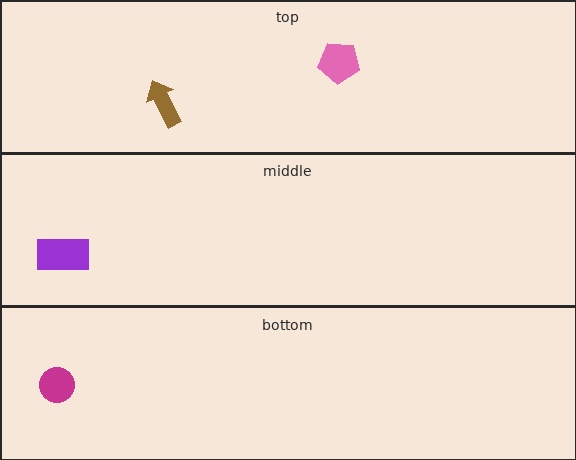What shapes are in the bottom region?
The magenta circle.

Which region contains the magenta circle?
The bottom region.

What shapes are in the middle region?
The purple rectangle.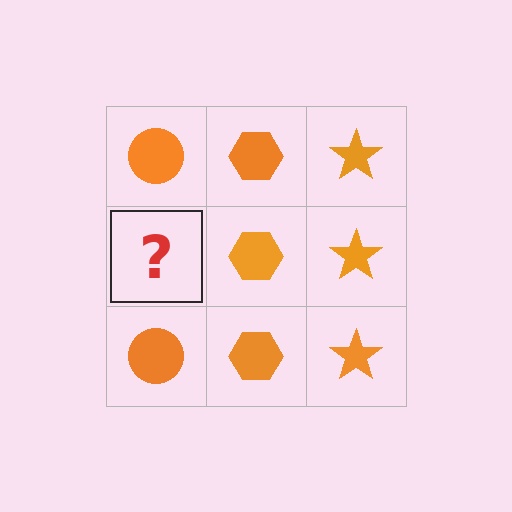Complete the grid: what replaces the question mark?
The question mark should be replaced with an orange circle.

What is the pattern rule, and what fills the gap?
The rule is that each column has a consistent shape. The gap should be filled with an orange circle.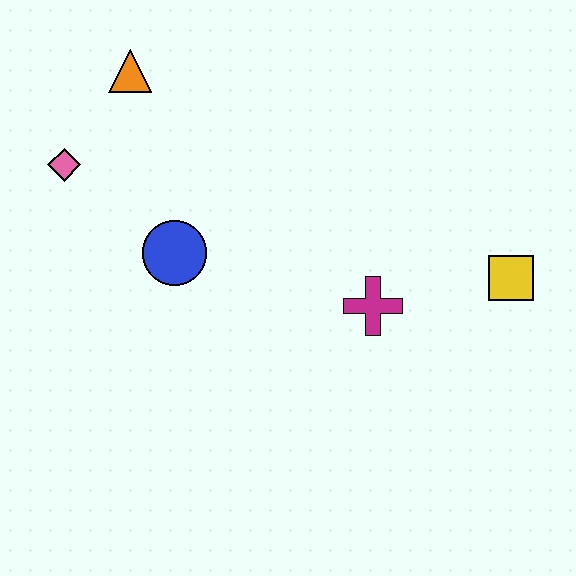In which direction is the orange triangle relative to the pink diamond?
The orange triangle is above the pink diamond.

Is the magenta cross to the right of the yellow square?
No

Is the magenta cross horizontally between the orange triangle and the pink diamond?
No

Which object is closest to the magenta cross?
The yellow square is closest to the magenta cross.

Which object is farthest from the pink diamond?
The yellow square is farthest from the pink diamond.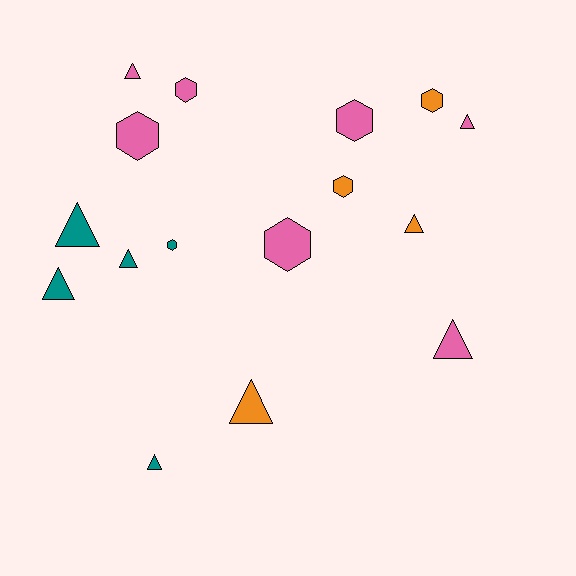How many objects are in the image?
There are 16 objects.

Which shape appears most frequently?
Triangle, with 9 objects.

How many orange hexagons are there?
There are 2 orange hexagons.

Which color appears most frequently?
Pink, with 7 objects.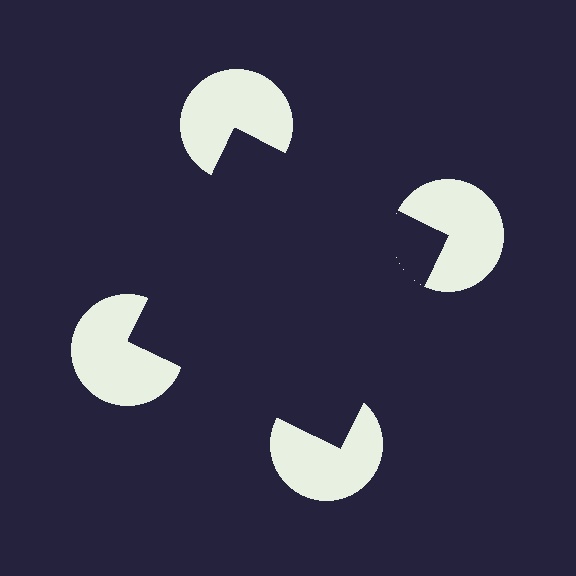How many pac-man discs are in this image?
There are 4 — one at each vertex of the illusory square.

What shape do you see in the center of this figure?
An illusory square — its edges are inferred from the aligned wedge cuts in the pac-man discs, not physically drawn.